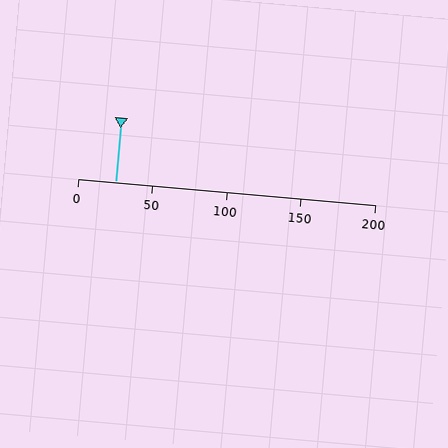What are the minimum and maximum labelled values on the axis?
The axis runs from 0 to 200.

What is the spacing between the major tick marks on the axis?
The major ticks are spaced 50 apart.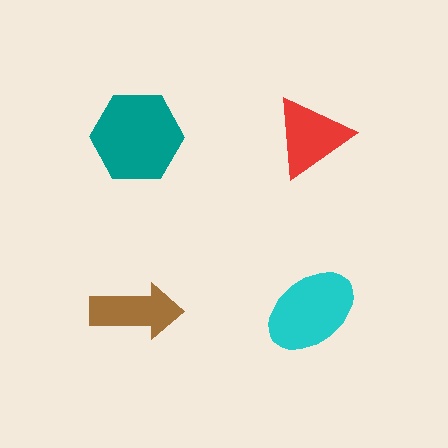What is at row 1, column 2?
A red triangle.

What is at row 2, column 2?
A cyan ellipse.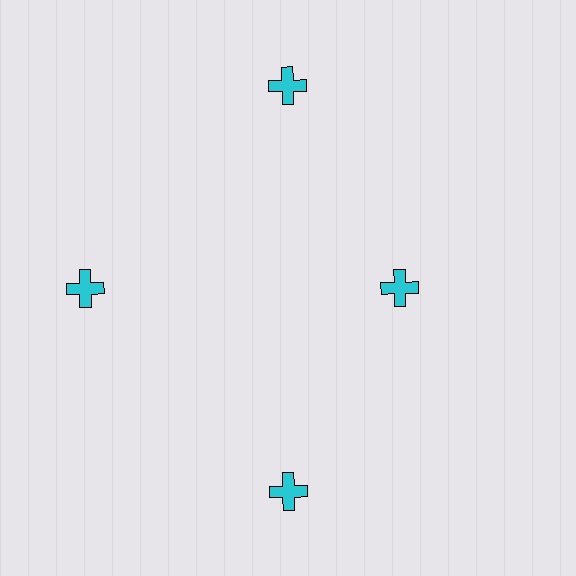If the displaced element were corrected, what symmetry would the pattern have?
It would have 4-fold rotational symmetry — the pattern would map onto itself every 90 degrees.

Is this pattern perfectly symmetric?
No. The 4 cyan crosses are arranged in a ring, but one element near the 3 o'clock position is pulled inward toward the center, breaking the 4-fold rotational symmetry.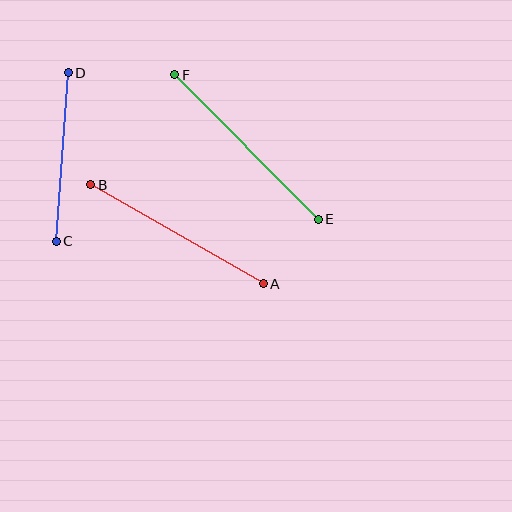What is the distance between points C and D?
The distance is approximately 169 pixels.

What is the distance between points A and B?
The distance is approximately 199 pixels.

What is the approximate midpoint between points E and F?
The midpoint is at approximately (246, 147) pixels.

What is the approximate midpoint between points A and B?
The midpoint is at approximately (177, 234) pixels.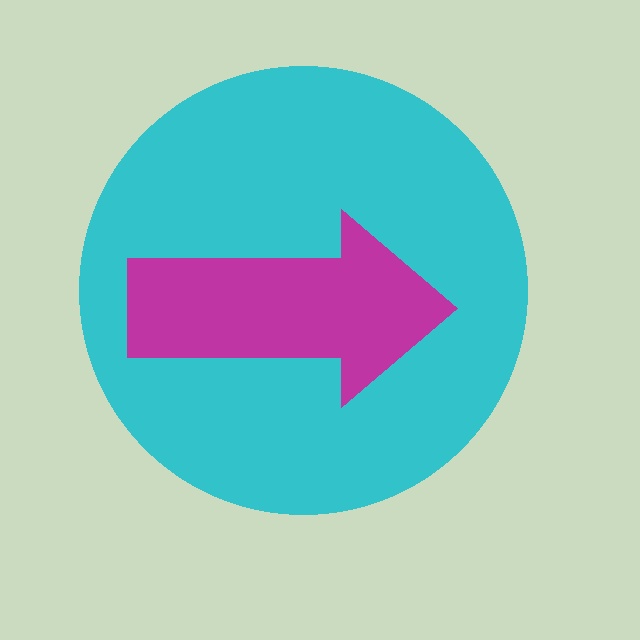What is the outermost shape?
The cyan circle.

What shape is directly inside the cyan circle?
The magenta arrow.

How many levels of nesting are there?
2.